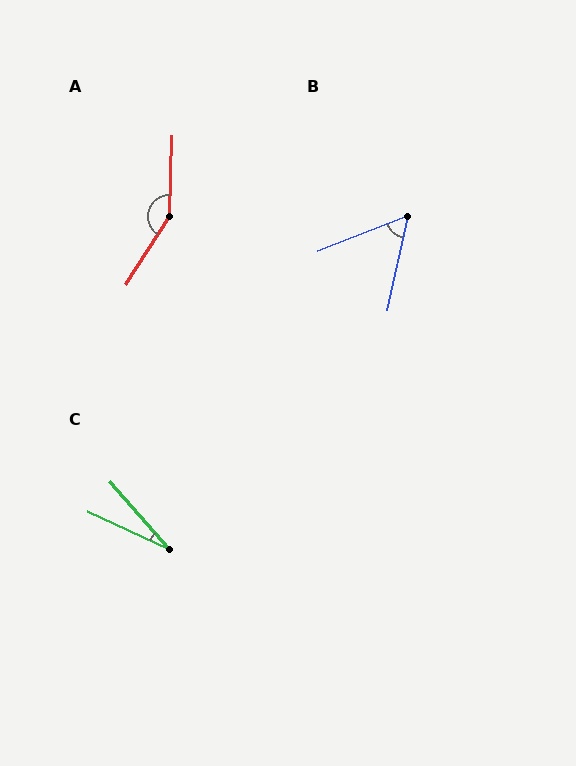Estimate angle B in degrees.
Approximately 57 degrees.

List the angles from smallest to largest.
C (24°), B (57°), A (149°).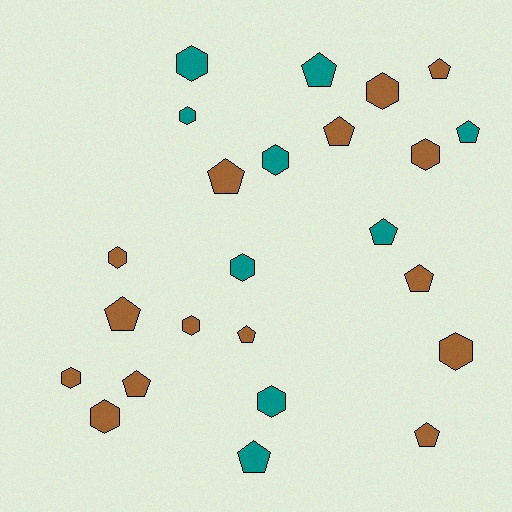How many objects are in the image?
There are 24 objects.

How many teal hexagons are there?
There are 5 teal hexagons.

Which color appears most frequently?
Brown, with 15 objects.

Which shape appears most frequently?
Pentagon, with 12 objects.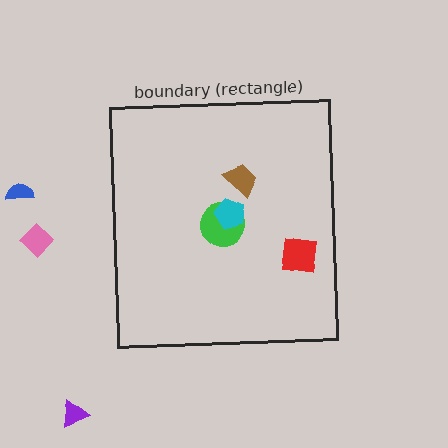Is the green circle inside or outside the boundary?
Inside.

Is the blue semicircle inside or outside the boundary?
Outside.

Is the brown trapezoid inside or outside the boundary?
Inside.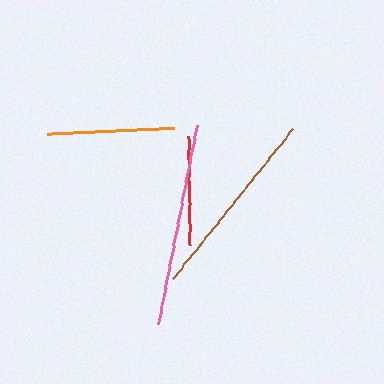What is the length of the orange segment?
The orange segment is approximately 127 pixels long.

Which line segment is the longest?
The pink line is the longest at approximately 203 pixels.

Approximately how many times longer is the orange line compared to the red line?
The orange line is approximately 1.2 times the length of the red line.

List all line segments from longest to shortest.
From longest to shortest: pink, brown, orange, red.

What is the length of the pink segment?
The pink segment is approximately 203 pixels long.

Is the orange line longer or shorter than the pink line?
The pink line is longer than the orange line.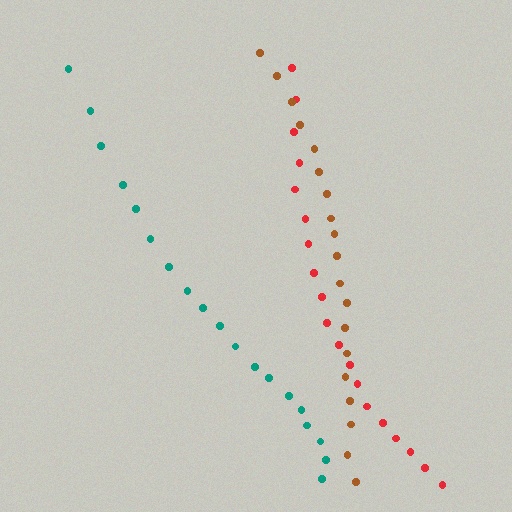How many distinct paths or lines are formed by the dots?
There are 3 distinct paths.